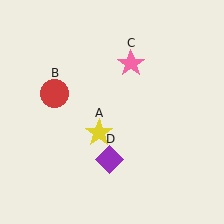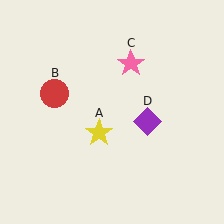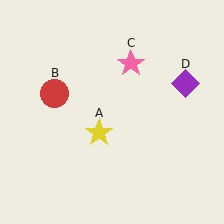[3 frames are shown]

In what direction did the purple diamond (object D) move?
The purple diamond (object D) moved up and to the right.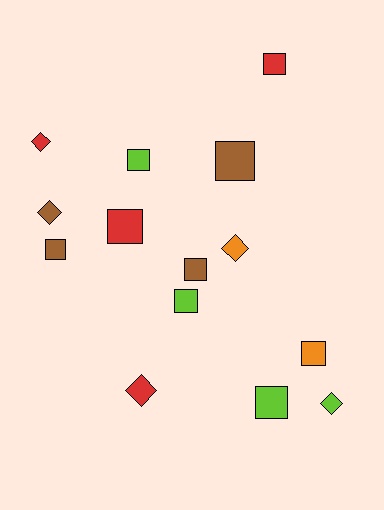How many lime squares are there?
There are 3 lime squares.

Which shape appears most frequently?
Square, with 9 objects.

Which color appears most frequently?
Brown, with 4 objects.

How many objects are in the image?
There are 14 objects.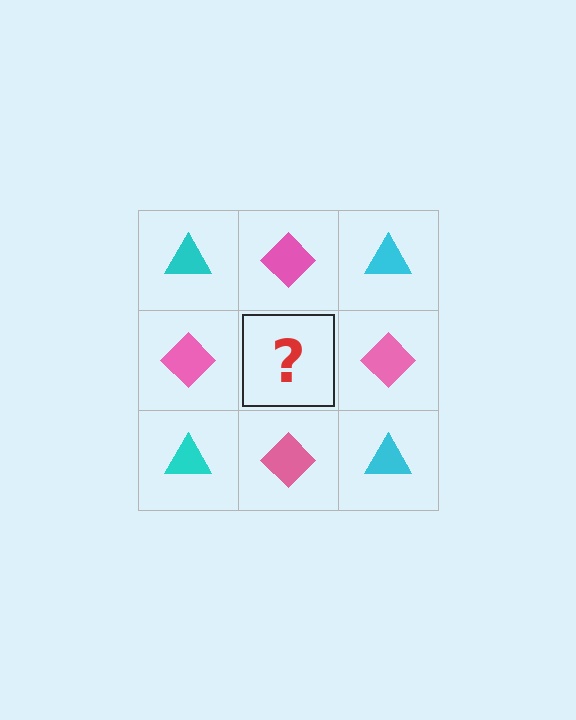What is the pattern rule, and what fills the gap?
The rule is that it alternates cyan triangle and pink diamond in a checkerboard pattern. The gap should be filled with a cyan triangle.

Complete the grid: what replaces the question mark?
The question mark should be replaced with a cyan triangle.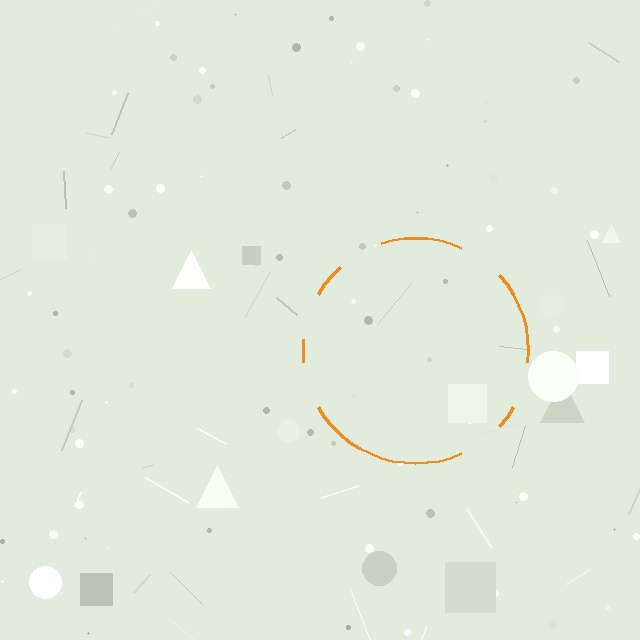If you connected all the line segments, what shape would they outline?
They would outline a circle.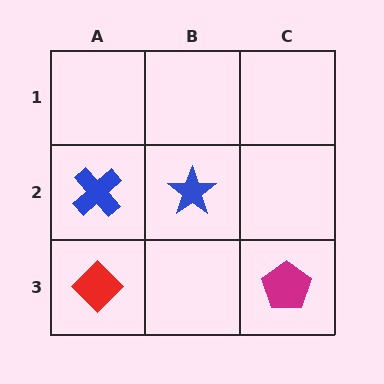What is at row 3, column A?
A red diamond.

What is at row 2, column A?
A blue cross.